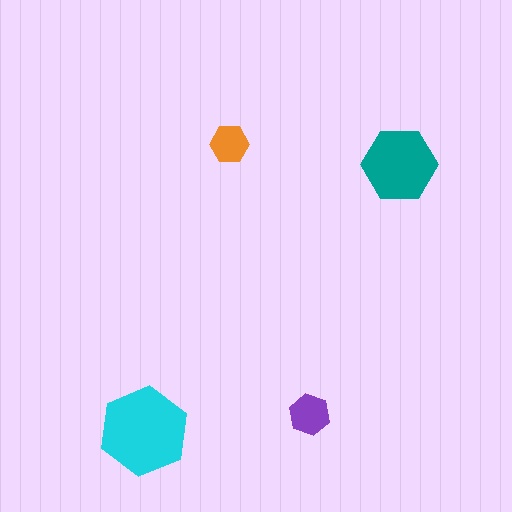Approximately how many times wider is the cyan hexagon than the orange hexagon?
About 2.5 times wider.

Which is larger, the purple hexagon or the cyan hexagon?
The cyan one.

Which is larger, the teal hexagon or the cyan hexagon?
The cyan one.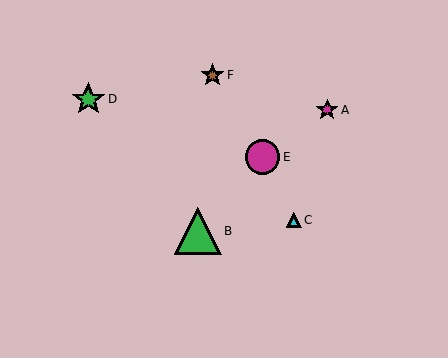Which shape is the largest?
The green triangle (labeled B) is the largest.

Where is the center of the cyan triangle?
The center of the cyan triangle is at (294, 220).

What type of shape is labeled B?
Shape B is a green triangle.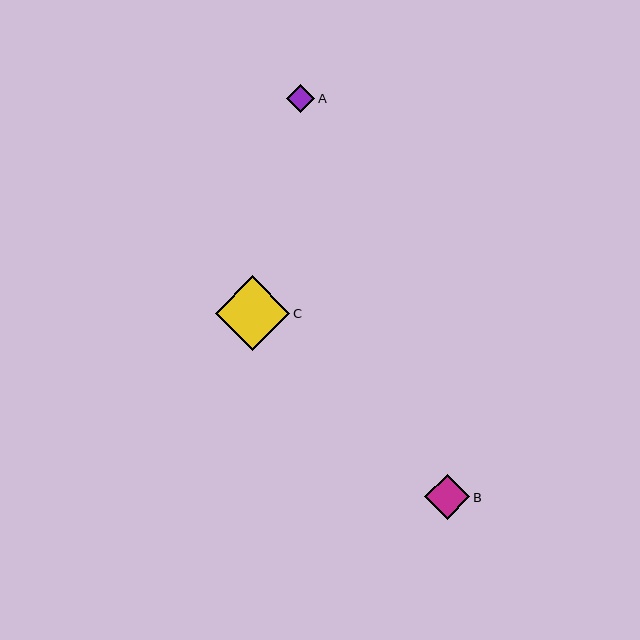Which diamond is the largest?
Diamond C is the largest with a size of approximately 75 pixels.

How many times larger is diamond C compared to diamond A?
Diamond C is approximately 2.7 times the size of diamond A.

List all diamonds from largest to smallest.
From largest to smallest: C, B, A.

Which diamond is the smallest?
Diamond A is the smallest with a size of approximately 28 pixels.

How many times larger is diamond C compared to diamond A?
Diamond C is approximately 2.7 times the size of diamond A.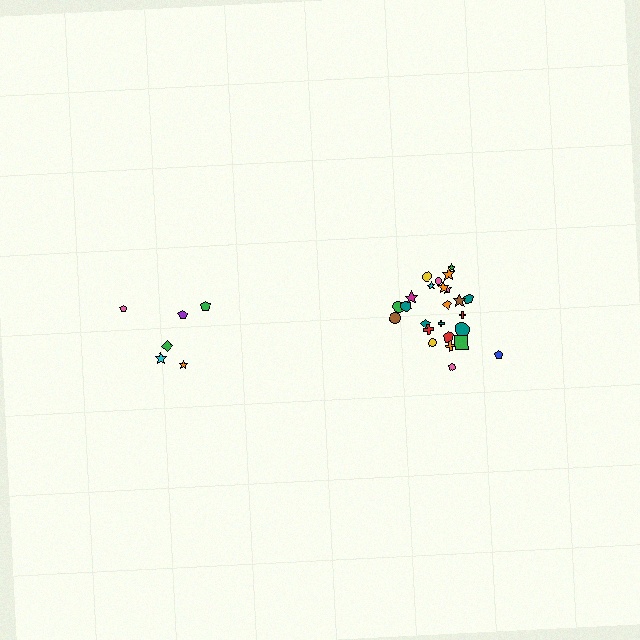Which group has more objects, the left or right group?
The right group.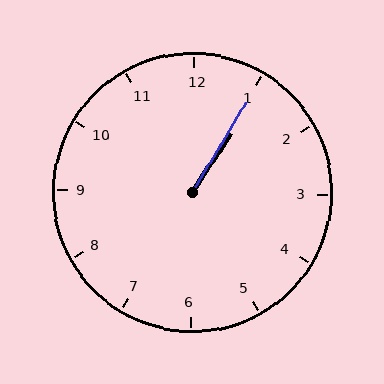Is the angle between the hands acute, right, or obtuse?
It is acute.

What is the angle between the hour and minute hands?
Approximately 2 degrees.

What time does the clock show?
1:05.